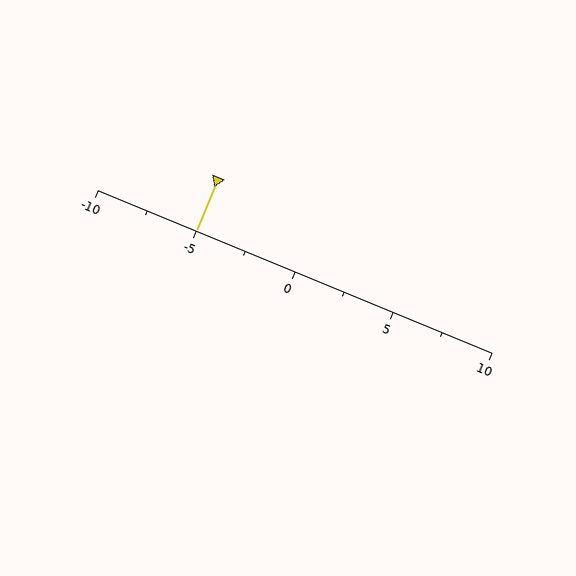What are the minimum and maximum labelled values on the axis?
The axis runs from -10 to 10.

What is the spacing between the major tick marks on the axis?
The major ticks are spaced 5 apart.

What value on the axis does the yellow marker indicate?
The marker indicates approximately -5.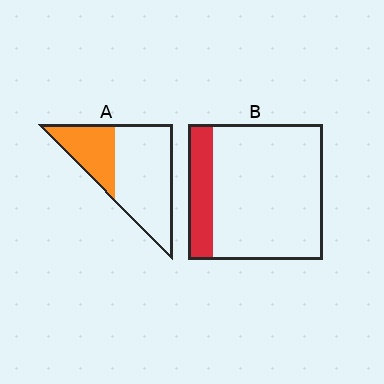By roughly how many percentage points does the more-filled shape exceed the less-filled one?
By roughly 15 percentage points (A over B).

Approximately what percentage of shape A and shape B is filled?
A is approximately 35% and B is approximately 20%.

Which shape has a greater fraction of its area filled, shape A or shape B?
Shape A.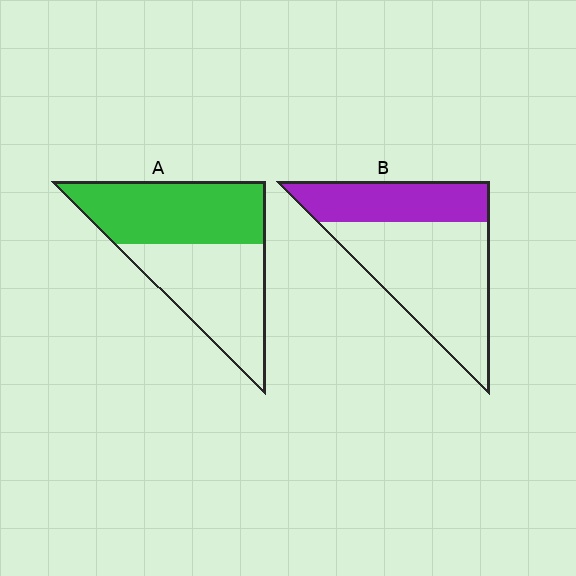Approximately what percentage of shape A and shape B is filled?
A is approximately 50% and B is approximately 35%.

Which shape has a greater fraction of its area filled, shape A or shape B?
Shape A.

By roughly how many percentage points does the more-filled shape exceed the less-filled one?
By roughly 15 percentage points (A over B).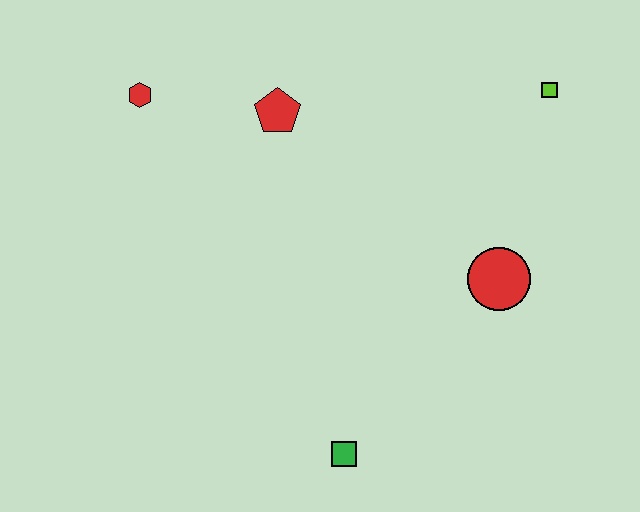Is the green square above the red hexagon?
No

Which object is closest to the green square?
The red circle is closest to the green square.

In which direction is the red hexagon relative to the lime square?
The red hexagon is to the left of the lime square.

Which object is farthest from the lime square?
The green square is farthest from the lime square.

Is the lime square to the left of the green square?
No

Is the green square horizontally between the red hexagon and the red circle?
Yes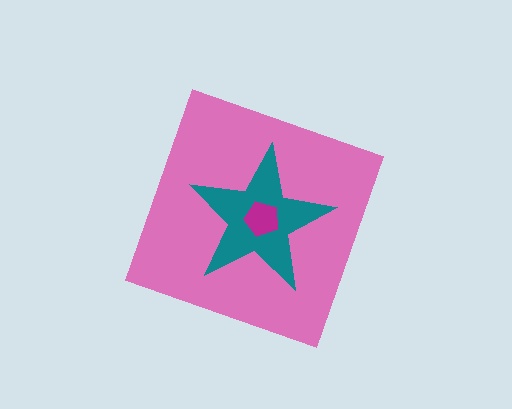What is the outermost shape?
The pink diamond.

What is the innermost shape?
The magenta pentagon.